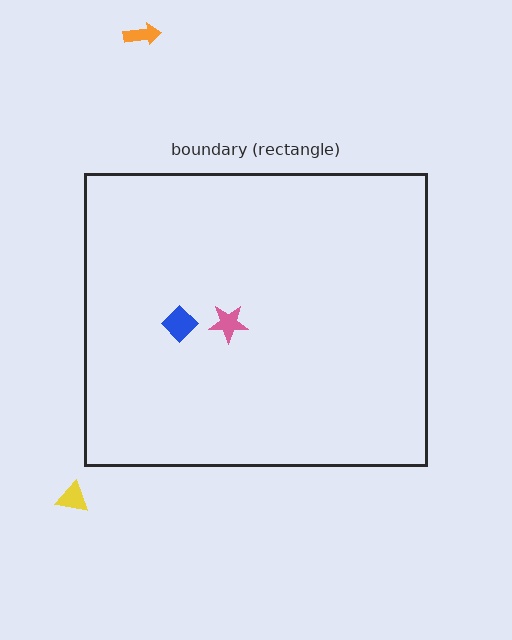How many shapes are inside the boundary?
2 inside, 2 outside.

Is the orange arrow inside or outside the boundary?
Outside.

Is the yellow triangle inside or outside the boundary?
Outside.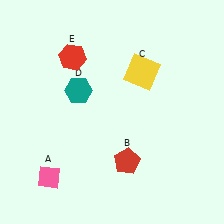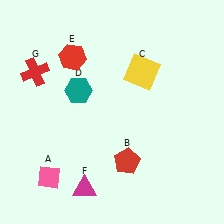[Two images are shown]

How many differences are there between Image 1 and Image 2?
There are 2 differences between the two images.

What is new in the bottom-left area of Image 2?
A magenta triangle (F) was added in the bottom-left area of Image 2.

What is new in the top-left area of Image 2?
A red cross (G) was added in the top-left area of Image 2.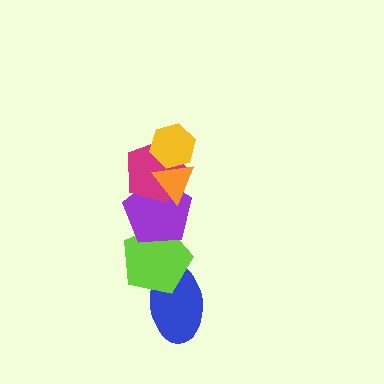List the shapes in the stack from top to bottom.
From top to bottom: the yellow hexagon, the orange triangle, the magenta pentagon, the purple pentagon, the lime pentagon, the blue ellipse.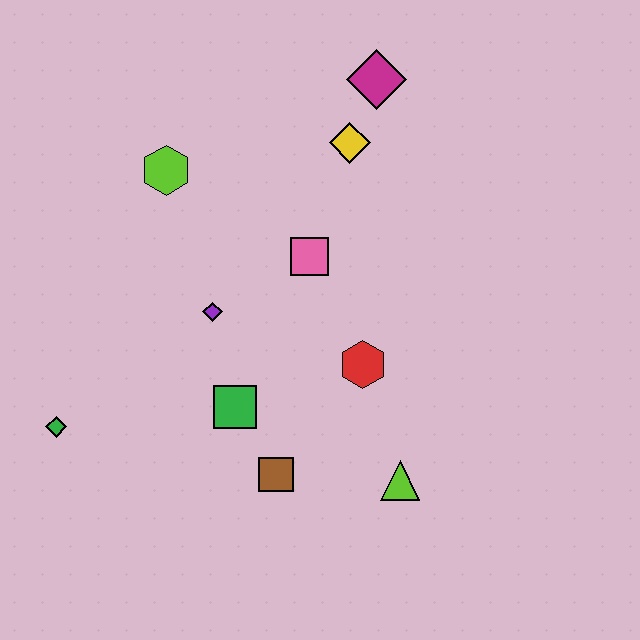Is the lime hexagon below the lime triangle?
No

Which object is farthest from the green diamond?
The magenta diamond is farthest from the green diamond.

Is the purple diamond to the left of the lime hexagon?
No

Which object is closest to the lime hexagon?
The purple diamond is closest to the lime hexagon.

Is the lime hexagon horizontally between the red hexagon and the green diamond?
Yes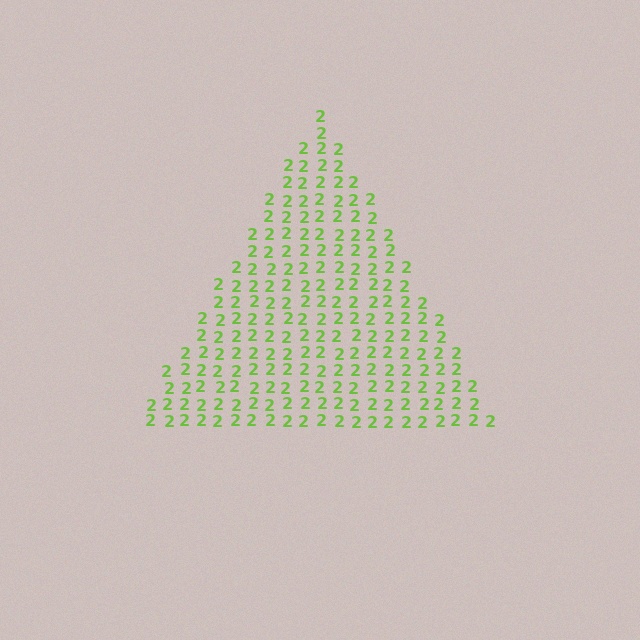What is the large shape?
The large shape is a triangle.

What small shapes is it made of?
It is made of small digit 2's.